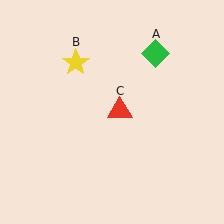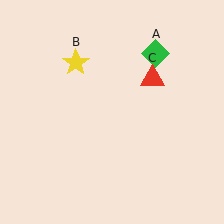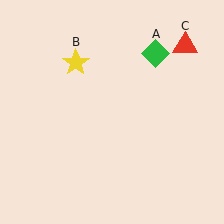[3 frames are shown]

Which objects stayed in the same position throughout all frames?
Green diamond (object A) and yellow star (object B) remained stationary.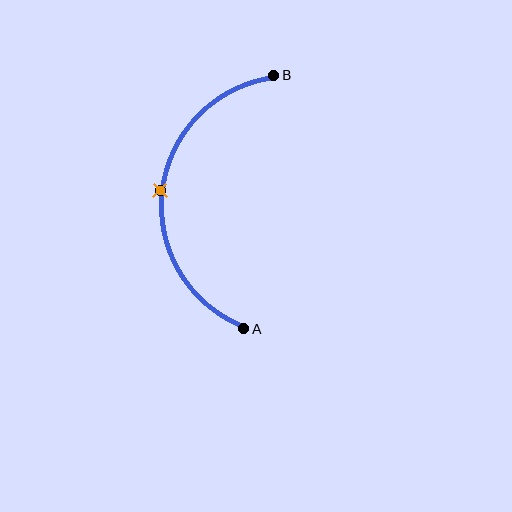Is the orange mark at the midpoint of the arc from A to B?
Yes. The orange mark lies on the arc at equal arc-length from both A and B — it is the arc midpoint.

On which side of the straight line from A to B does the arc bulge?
The arc bulges to the left of the straight line connecting A and B.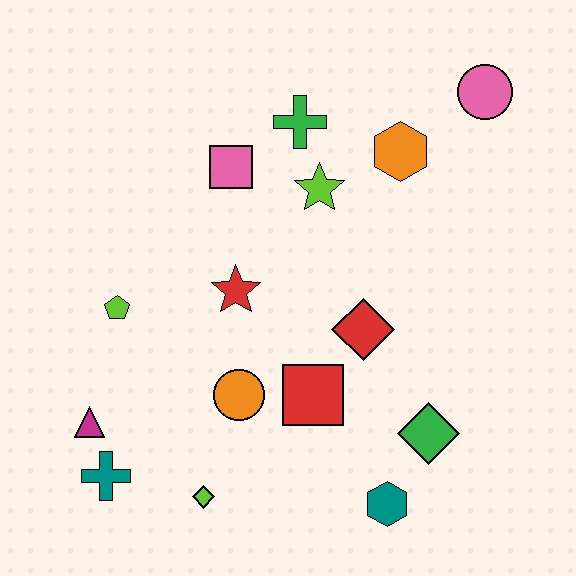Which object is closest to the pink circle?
The orange hexagon is closest to the pink circle.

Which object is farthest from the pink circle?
The teal cross is farthest from the pink circle.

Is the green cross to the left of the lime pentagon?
No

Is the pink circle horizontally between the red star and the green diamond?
No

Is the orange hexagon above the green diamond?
Yes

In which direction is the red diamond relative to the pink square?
The red diamond is below the pink square.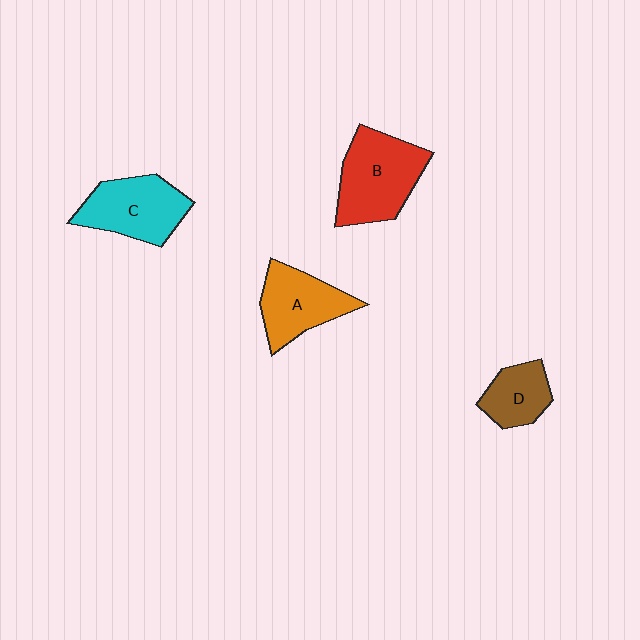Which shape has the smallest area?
Shape D (brown).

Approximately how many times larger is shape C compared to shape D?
Approximately 1.6 times.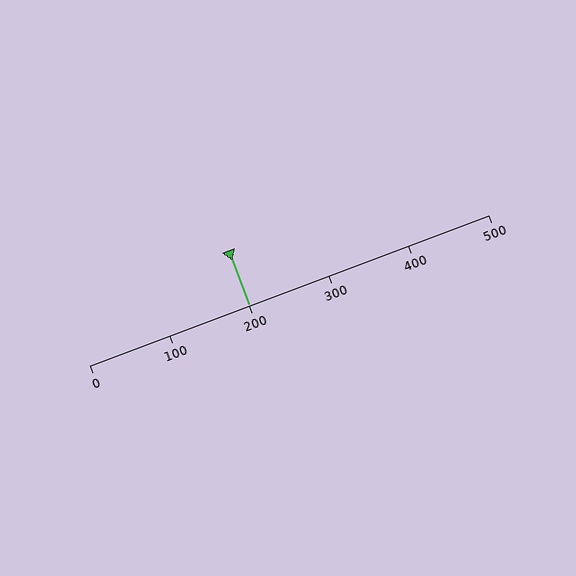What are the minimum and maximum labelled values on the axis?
The axis runs from 0 to 500.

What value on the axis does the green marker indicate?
The marker indicates approximately 200.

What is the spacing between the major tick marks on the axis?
The major ticks are spaced 100 apart.